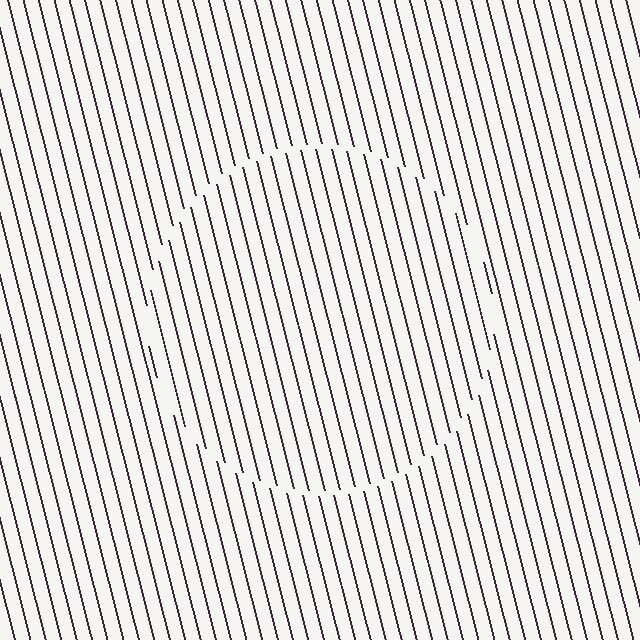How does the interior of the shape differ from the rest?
The interior of the shape contains the same grating, shifted by half a period — the contour is defined by the phase discontinuity where line-ends from the inner and outer gratings abut.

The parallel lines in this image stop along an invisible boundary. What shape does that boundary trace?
An illusory circle. The interior of the shape contains the same grating, shifted by half a period — the contour is defined by the phase discontinuity where line-ends from the inner and outer gratings abut.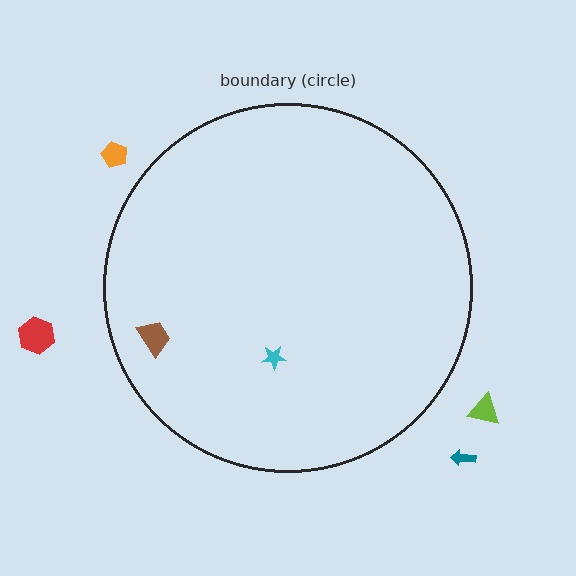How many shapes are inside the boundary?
2 inside, 4 outside.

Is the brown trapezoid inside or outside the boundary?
Inside.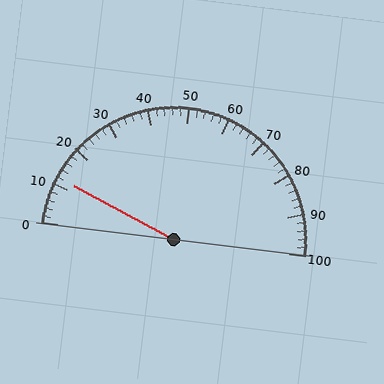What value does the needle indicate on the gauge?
The needle indicates approximately 12.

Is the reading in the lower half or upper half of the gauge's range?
The reading is in the lower half of the range (0 to 100).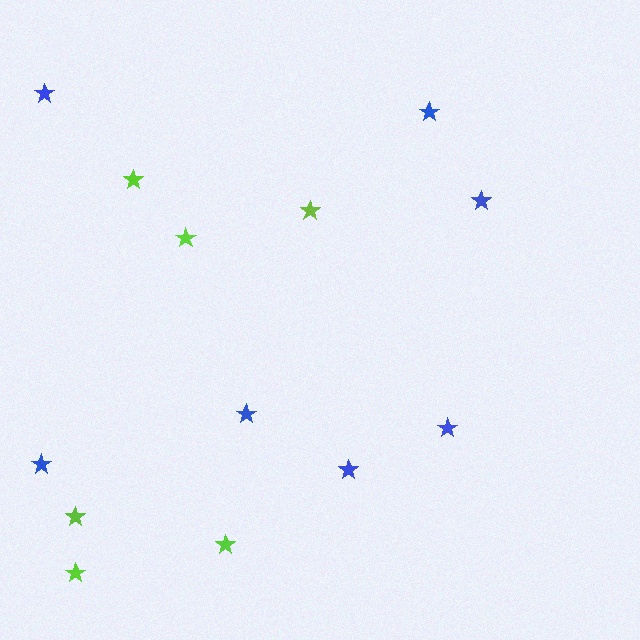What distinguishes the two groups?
There are 2 groups: one group of lime stars (6) and one group of blue stars (7).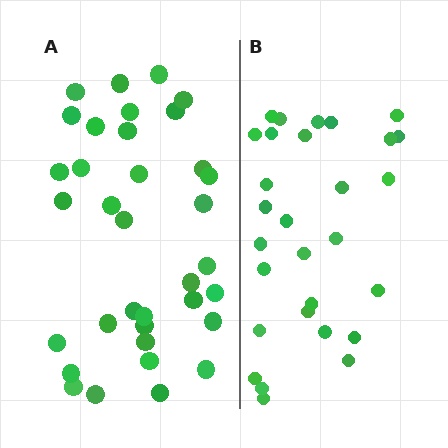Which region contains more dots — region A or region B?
Region A (the left region) has more dots.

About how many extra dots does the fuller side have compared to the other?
Region A has about 6 more dots than region B.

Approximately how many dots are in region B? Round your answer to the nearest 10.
About 30 dots. (The exact count is 29, which rounds to 30.)